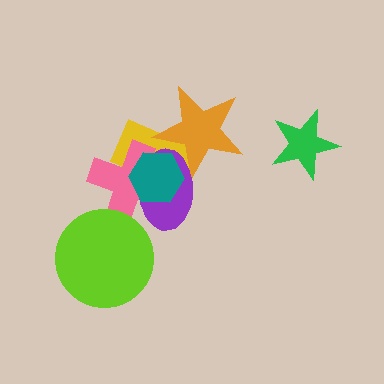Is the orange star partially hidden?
Yes, it is partially covered by another shape.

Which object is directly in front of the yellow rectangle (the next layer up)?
The orange star is directly in front of the yellow rectangle.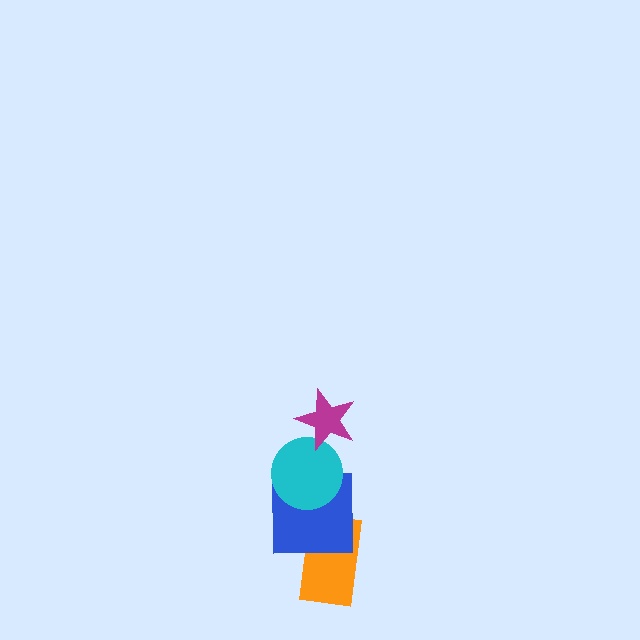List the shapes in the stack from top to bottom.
From top to bottom: the magenta star, the cyan circle, the blue square, the orange rectangle.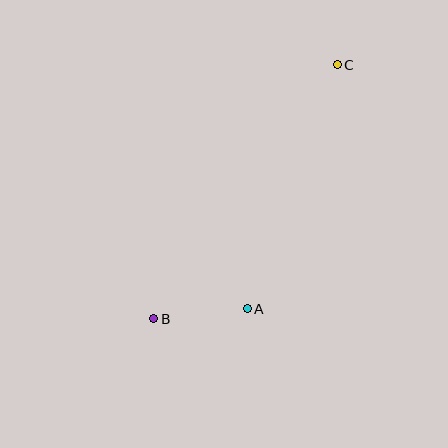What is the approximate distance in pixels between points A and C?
The distance between A and C is approximately 260 pixels.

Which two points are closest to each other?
Points A and B are closest to each other.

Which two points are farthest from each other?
Points B and C are farthest from each other.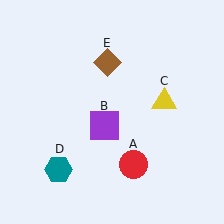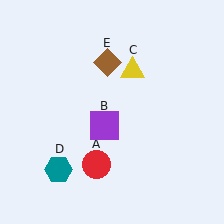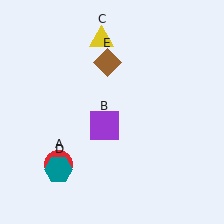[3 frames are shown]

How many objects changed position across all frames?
2 objects changed position: red circle (object A), yellow triangle (object C).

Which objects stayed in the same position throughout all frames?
Purple square (object B) and teal hexagon (object D) and brown diamond (object E) remained stationary.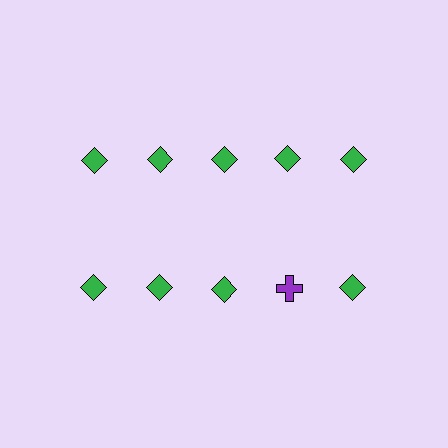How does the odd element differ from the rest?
It differs in both color (purple instead of green) and shape (cross instead of diamond).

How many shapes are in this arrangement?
There are 10 shapes arranged in a grid pattern.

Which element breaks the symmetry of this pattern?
The purple cross in the second row, second from right column breaks the symmetry. All other shapes are green diamonds.